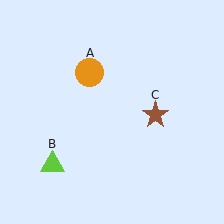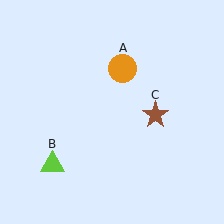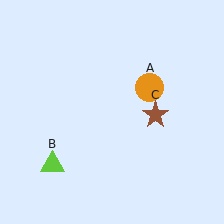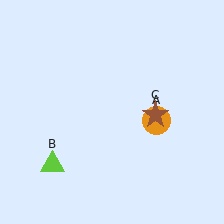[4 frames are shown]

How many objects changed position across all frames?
1 object changed position: orange circle (object A).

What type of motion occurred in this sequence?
The orange circle (object A) rotated clockwise around the center of the scene.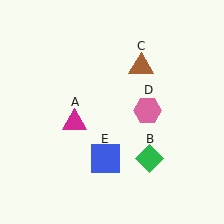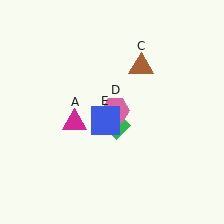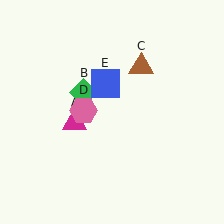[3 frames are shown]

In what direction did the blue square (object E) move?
The blue square (object E) moved up.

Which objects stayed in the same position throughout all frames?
Magenta triangle (object A) and brown triangle (object C) remained stationary.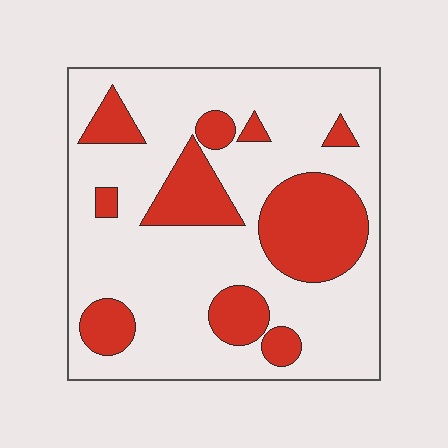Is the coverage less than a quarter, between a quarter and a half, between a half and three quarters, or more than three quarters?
Between a quarter and a half.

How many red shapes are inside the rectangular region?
10.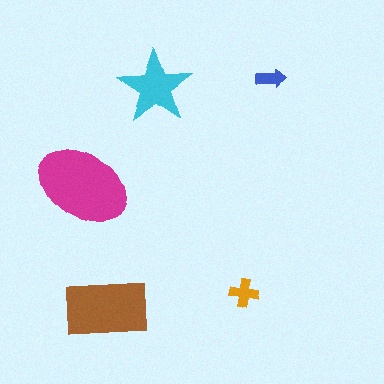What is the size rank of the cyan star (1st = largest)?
3rd.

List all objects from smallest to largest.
The blue arrow, the orange cross, the cyan star, the brown rectangle, the magenta ellipse.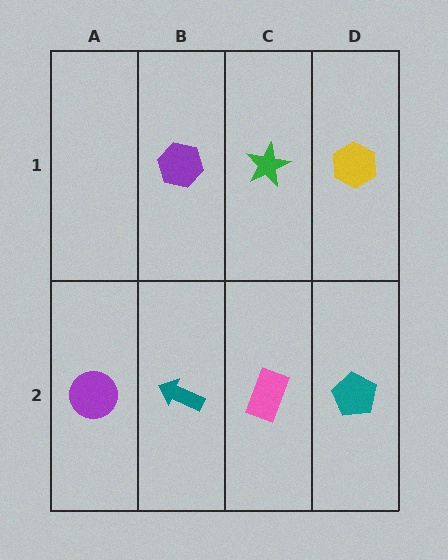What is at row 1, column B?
A purple hexagon.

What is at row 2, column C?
A pink rectangle.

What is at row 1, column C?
A green star.